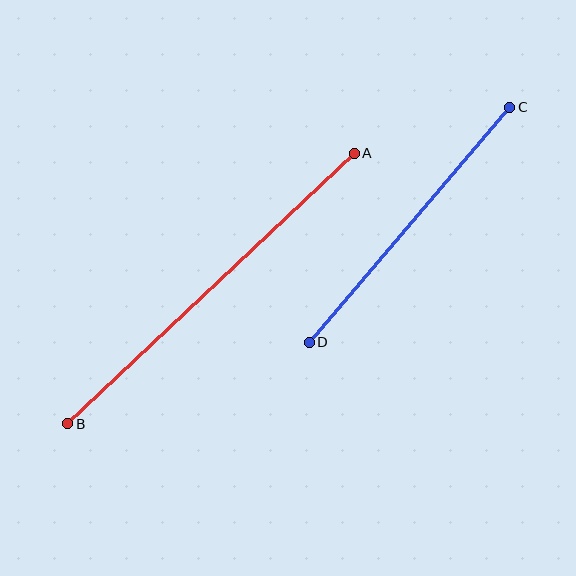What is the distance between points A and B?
The distance is approximately 394 pixels.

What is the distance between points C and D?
The distance is approximately 308 pixels.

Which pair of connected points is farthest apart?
Points A and B are farthest apart.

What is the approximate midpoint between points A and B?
The midpoint is at approximately (211, 288) pixels.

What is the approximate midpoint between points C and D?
The midpoint is at approximately (410, 225) pixels.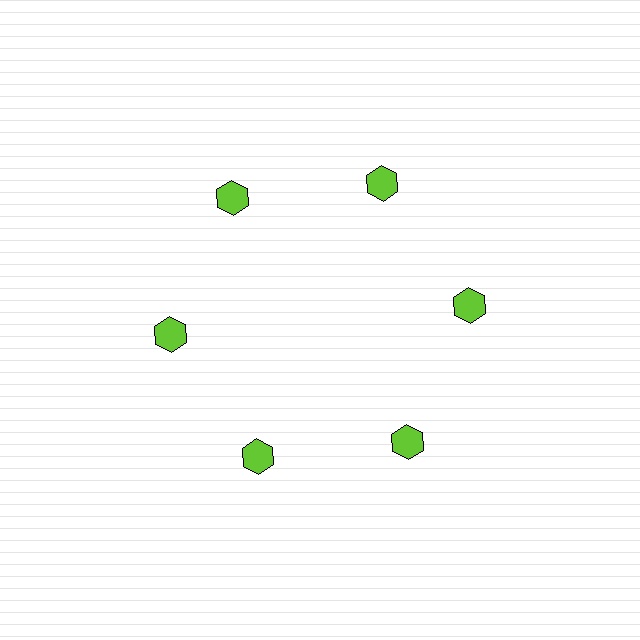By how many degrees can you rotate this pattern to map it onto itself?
The pattern maps onto itself every 60 degrees of rotation.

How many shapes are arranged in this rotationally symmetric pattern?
There are 6 shapes, arranged in 6 groups of 1.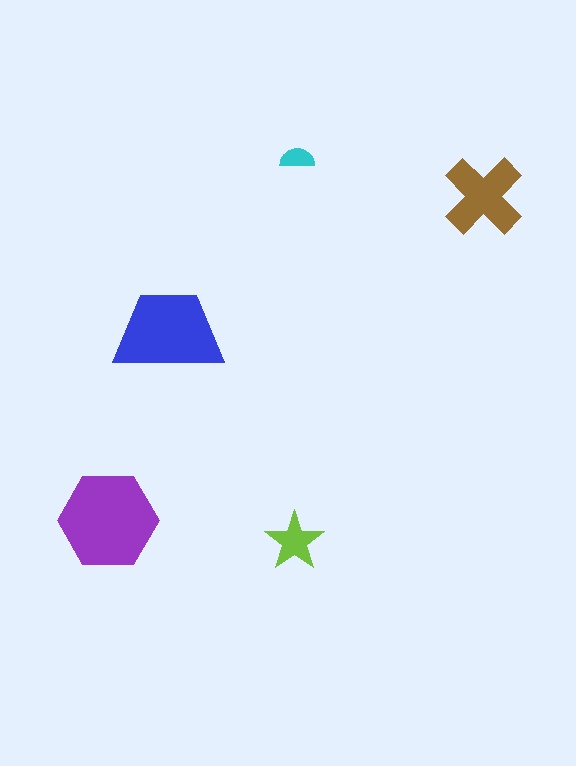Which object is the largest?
The purple hexagon.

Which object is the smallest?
The cyan semicircle.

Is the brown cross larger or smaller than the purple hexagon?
Smaller.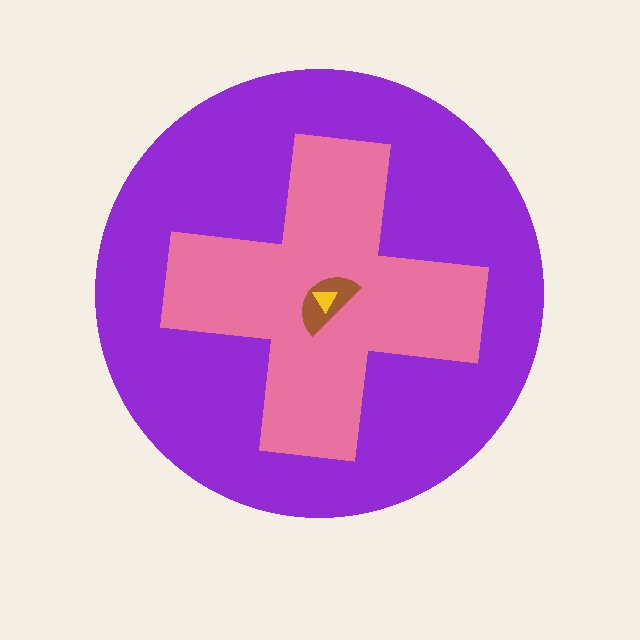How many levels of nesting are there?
4.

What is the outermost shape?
The purple circle.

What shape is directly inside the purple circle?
The pink cross.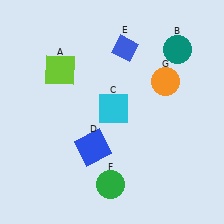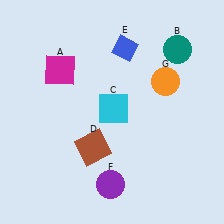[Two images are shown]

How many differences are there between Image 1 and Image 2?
There are 3 differences between the two images.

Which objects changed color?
A changed from lime to magenta. D changed from blue to brown. F changed from green to purple.